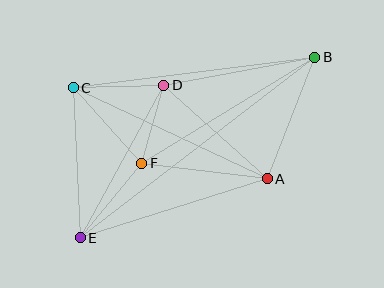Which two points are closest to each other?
Points D and F are closest to each other.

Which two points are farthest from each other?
Points B and E are farthest from each other.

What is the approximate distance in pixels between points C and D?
The distance between C and D is approximately 90 pixels.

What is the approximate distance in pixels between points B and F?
The distance between B and F is approximately 203 pixels.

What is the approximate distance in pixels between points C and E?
The distance between C and E is approximately 150 pixels.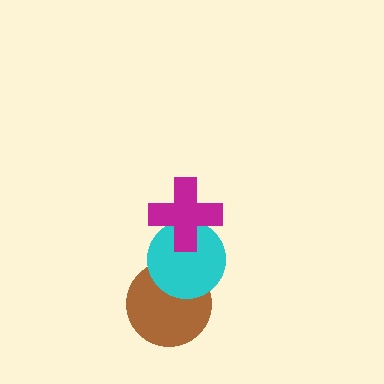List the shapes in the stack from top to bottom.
From top to bottom: the magenta cross, the cyan circle, the brown circle.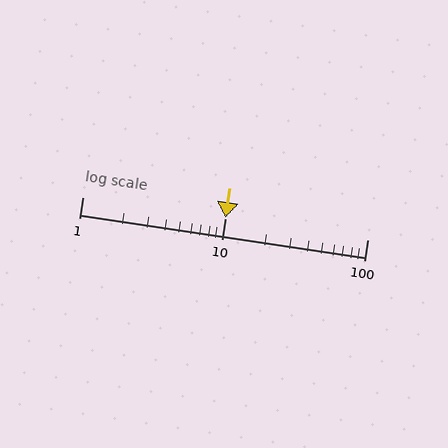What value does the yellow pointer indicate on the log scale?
The pointer indicates approximately 10.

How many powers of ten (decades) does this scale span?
The scale spans 2 decades, from 1 to 100.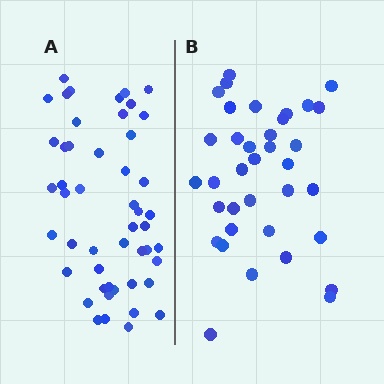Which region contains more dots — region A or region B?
Region A (the left region) has more dots.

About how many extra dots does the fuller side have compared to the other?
Region A has approximately 15 more dots than region B.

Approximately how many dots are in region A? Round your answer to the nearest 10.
About 50 dots. (The exact count is 49, which rounds to 50.)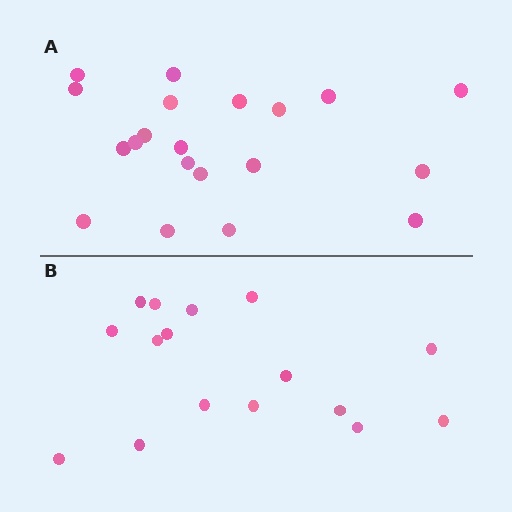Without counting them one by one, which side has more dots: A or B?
Region A (the top region) has more dots.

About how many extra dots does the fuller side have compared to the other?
Region A has about 4 more dots than region B.